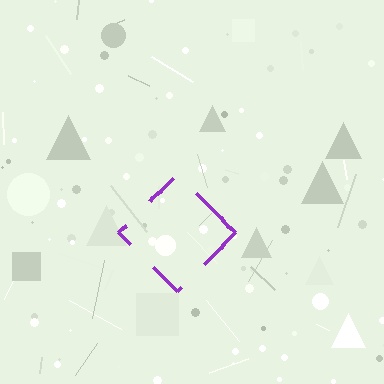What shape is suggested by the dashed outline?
The dashed outline suggests a diamond.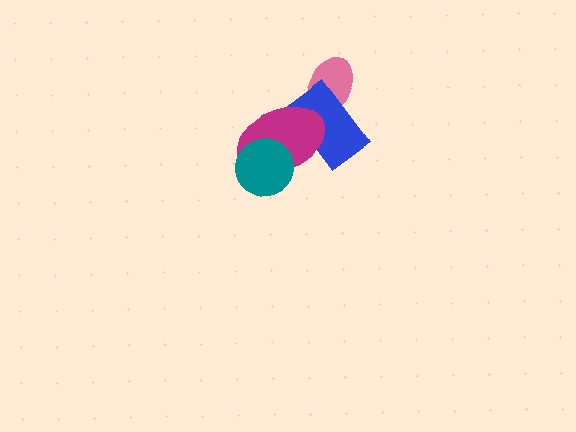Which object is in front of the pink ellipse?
The blue rectangle is in front of the pink ellipse.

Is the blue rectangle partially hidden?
Yes, it is partially covered by another shape.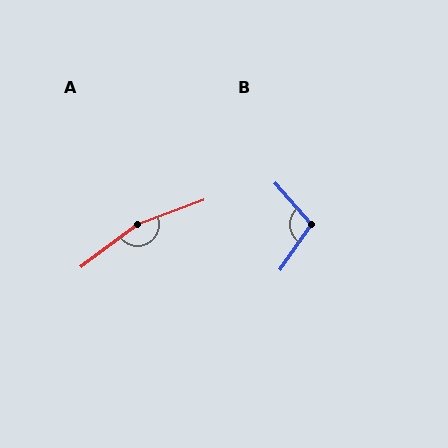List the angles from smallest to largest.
B (104°), A (163°).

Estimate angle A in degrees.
Approximately 163 degrees.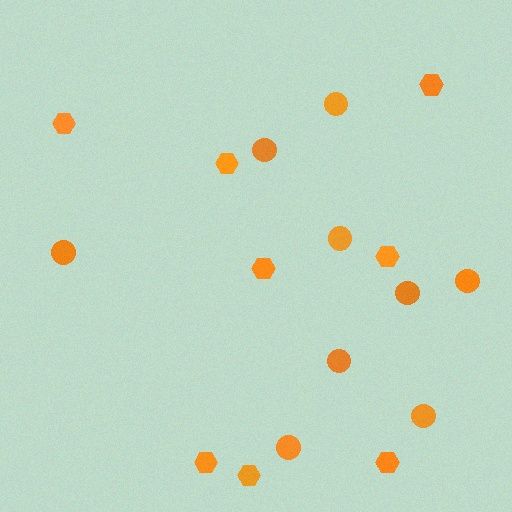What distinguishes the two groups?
There are 2 groups: one group of hexagons (8) and one group of circles (9).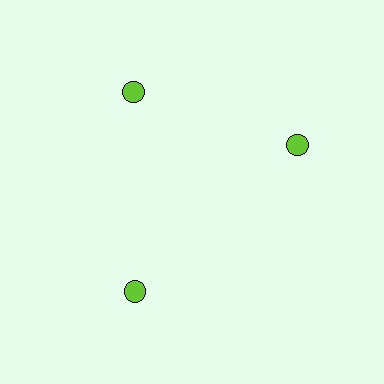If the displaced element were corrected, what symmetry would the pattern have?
It would have 3-fold rotational symmetry — the pattern would map onto itself every 120 degrees.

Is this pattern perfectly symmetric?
No. The 3 lime circles are arranged in a ring, but one element near the 3 o'clock position is rotated out of alignment along the ring, breaking the 3-fold rotational symmetry.